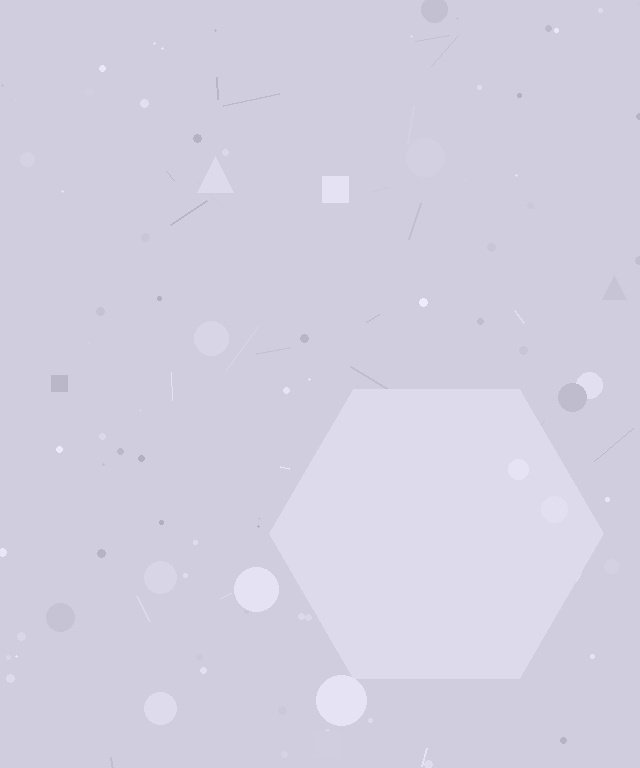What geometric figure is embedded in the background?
A hexagon is embedded in the background.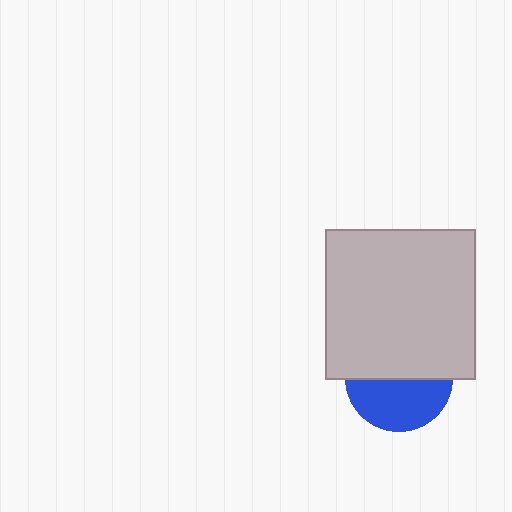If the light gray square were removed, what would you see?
You would see the complete blue circle.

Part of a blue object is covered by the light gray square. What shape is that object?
It is a circle.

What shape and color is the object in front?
The object in front is a light gray square.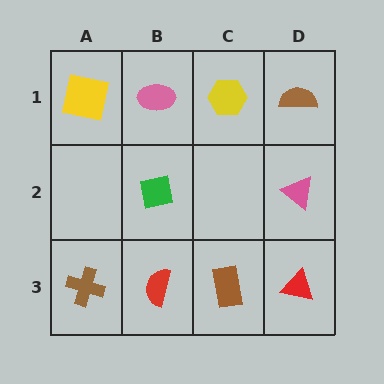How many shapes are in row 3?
4 shapes.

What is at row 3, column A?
A brown cross.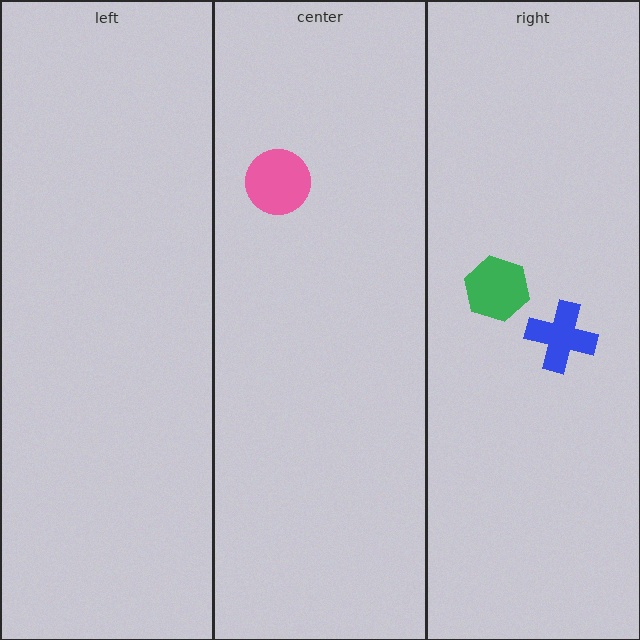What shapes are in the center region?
The pink circle.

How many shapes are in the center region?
1.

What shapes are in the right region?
The green hexagon, the blue cross.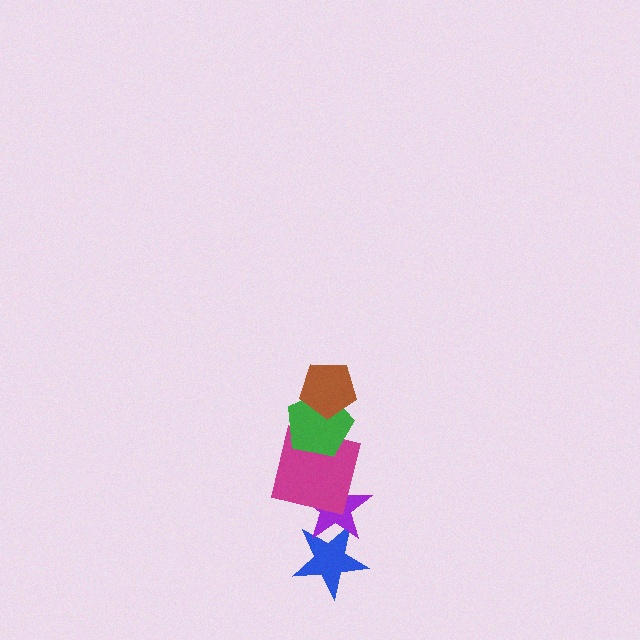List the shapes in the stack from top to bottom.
From top to bottom: the brown pentagon, the green pentagon, the magenta square, the purple star, the blue star.